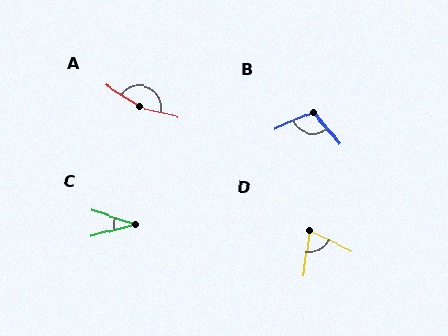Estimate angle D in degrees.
Approximately 73 degrees.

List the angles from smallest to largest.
C (33°), D (73°), B (107°), A (160°).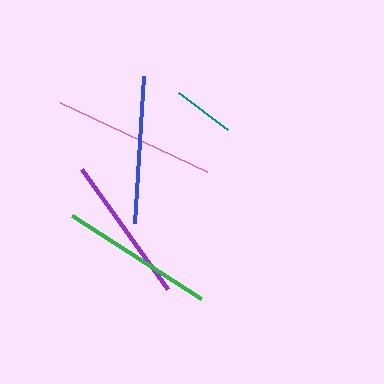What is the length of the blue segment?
The blue segment is approximately 148 pixels long.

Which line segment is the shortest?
The teal line is the shortest at approximately 62 pixels.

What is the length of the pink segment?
The pink segment is approximately 162 pixels long.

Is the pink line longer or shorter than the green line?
The pink line is longer than the green line.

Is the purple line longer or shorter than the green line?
The green line is longer than the purple line.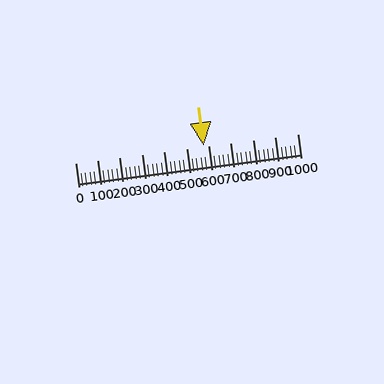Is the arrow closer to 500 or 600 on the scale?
The arrow is closer to 600.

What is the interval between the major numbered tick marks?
The major tick marks are spaced 100 units apart.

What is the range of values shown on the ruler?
The ruler shows values from 0 to 1000.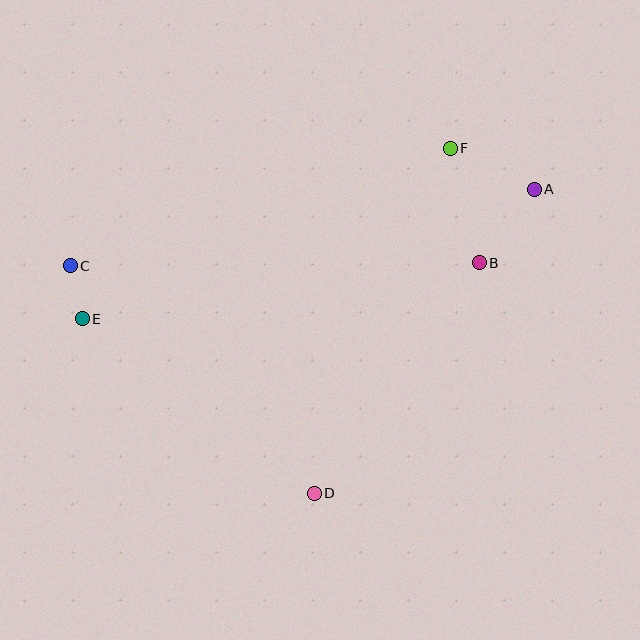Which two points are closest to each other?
Points C and E are closest to each other.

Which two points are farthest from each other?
Points A and C are farthest from each other.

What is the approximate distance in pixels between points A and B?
The distance between A and B is approximately 92 pixels.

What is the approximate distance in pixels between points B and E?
The distance between B and E is approximately 401 pixels.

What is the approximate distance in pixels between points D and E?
The distance between D and E is approximately 290 pixels.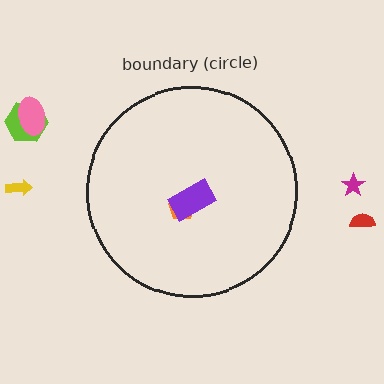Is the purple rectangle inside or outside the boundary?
Inside.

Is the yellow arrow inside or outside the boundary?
Outside.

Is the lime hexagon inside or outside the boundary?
Outside.